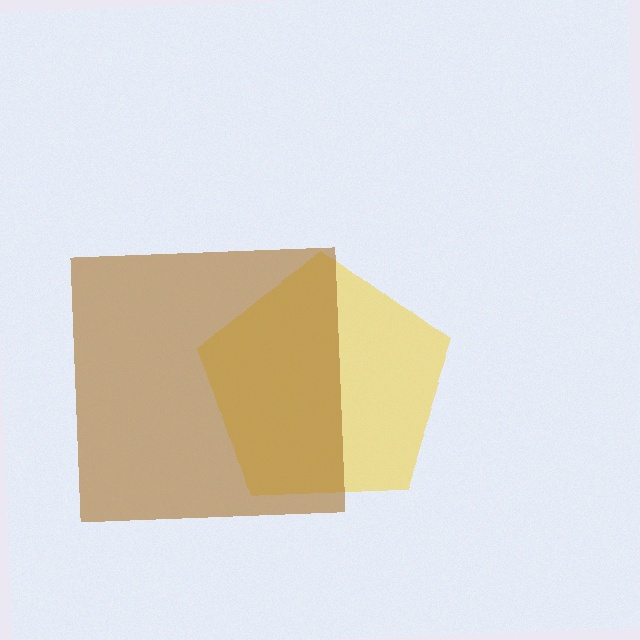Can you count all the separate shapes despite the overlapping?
Yes, there are 2 separate shapes.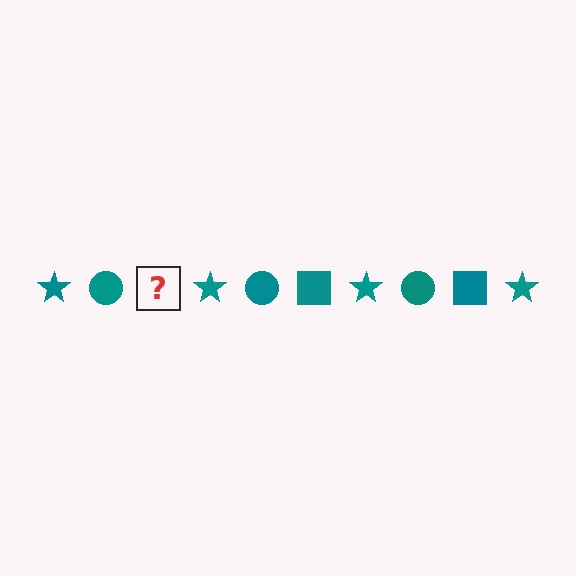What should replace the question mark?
The question mark should be replaced with a teal square.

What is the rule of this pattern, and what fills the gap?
The rule is that the pattern cycles through star, circle, square shapes in teal. The gap should be filled with a teal square.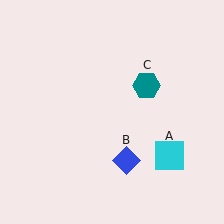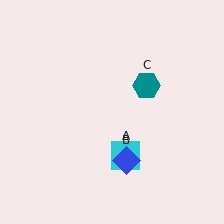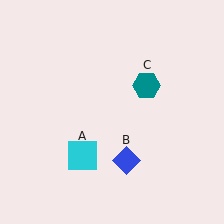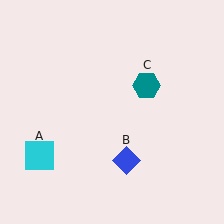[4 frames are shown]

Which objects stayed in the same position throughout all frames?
Blue diamond (object B) and teal hexagon (object C) remained stationary.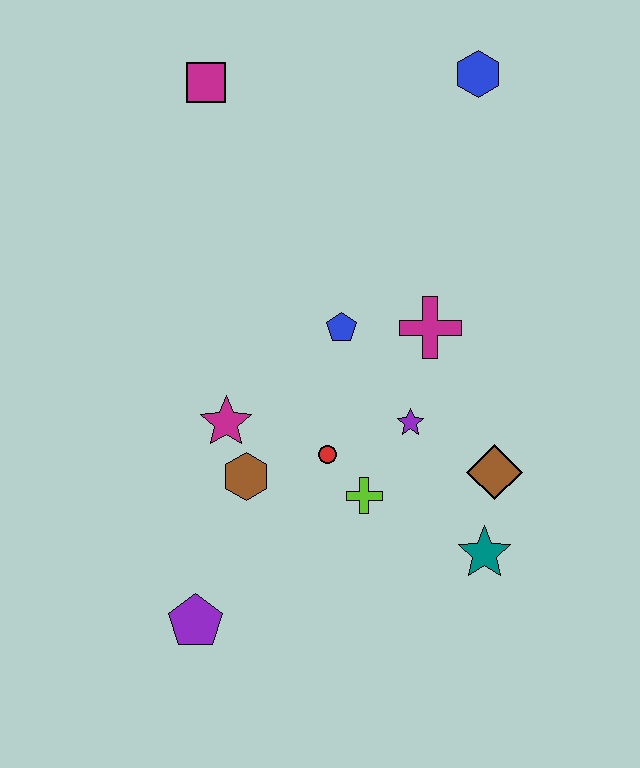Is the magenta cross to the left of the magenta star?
No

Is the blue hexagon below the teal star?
No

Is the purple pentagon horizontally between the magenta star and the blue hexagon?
No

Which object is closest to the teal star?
The brown diamond is closest to the teal star.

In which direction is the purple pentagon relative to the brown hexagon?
The purple pentagon is below the brown hexagon.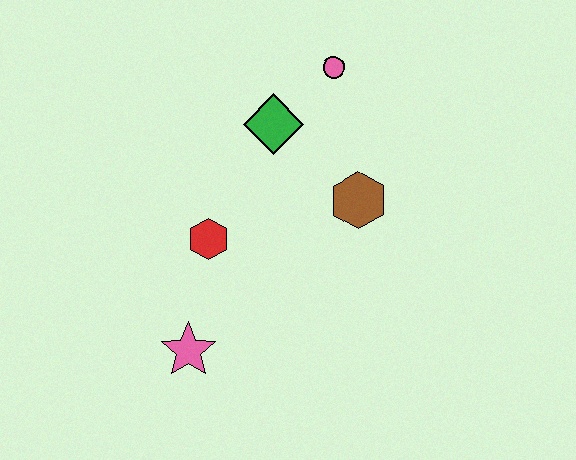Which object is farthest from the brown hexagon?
The pink star is farthest from the brown hexagon.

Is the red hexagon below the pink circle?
Yes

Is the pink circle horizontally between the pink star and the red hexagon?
No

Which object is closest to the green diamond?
The pink circle is closest to the green diamond.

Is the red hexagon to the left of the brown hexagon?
Yes